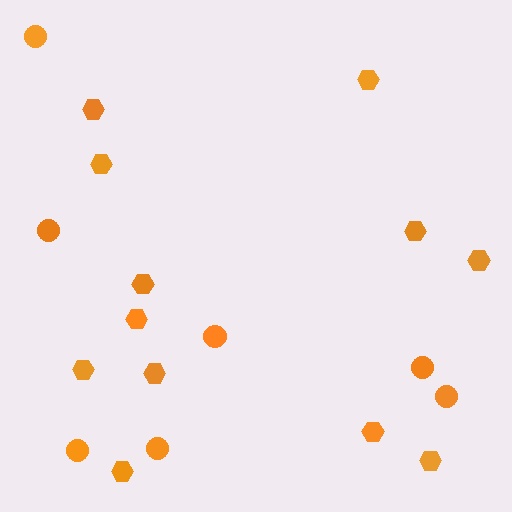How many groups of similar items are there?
There are 2 groups: one group of hexagons (12) and one group of circles (7).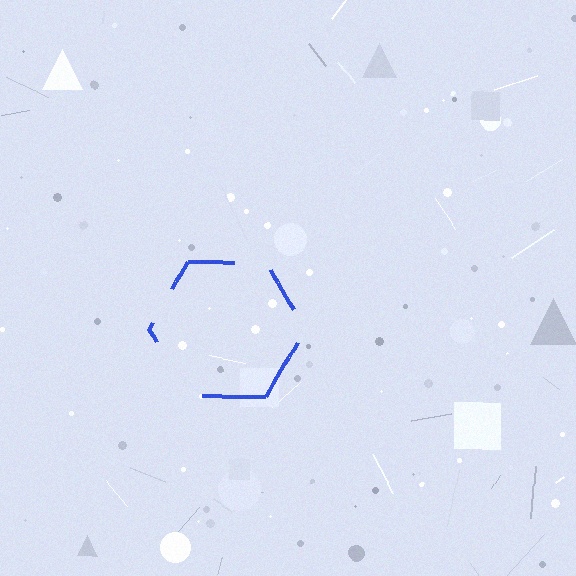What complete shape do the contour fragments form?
The contour fragments form a hexagon.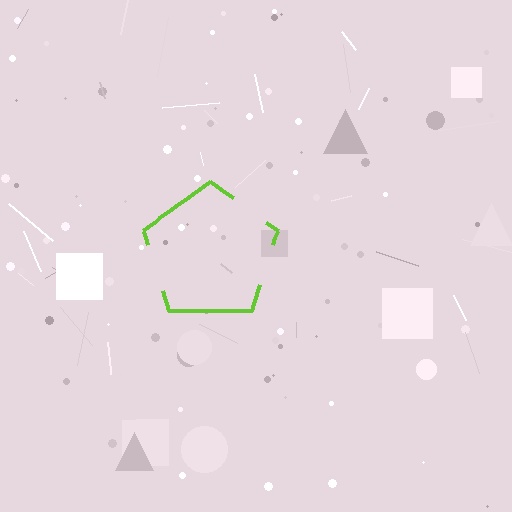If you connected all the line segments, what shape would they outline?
They would outline a pentagon.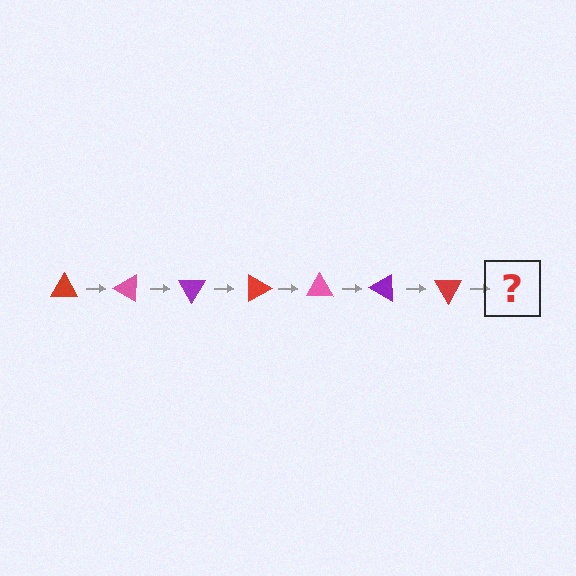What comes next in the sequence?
The next element should be a pink triangle, rotated 210 degrees from the start.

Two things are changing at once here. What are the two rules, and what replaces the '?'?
The two rules are that it rotates 30 degrees each step and the color cycles through red, pink, and purple. The '?' should be a pink triangle, rotated 210 degrees from the start.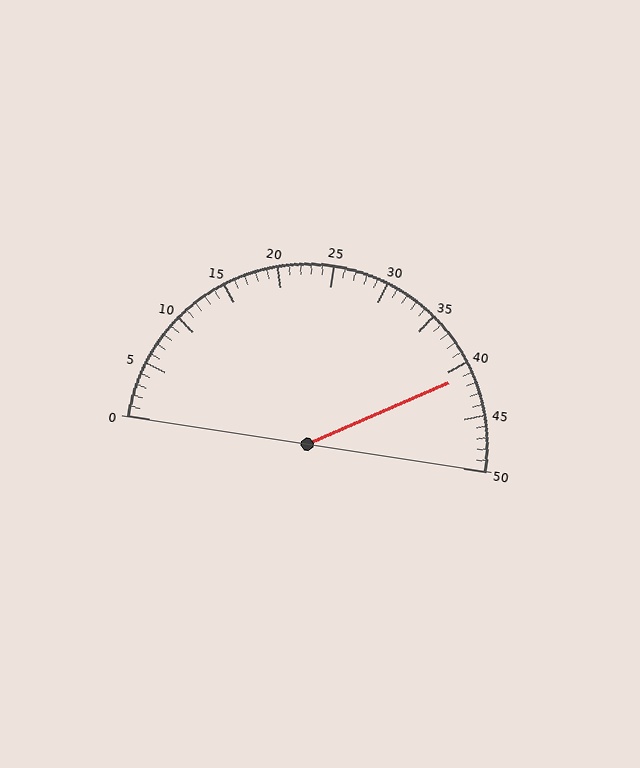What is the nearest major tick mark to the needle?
The nearest major tick mark is 40.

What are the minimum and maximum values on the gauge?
The gauge ranges from 0 to 50.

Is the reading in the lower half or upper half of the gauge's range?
The reading is in the upper half of the range (0 to 50).